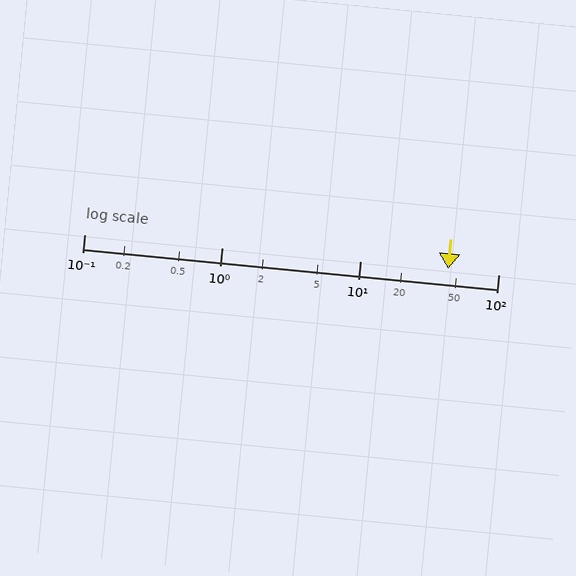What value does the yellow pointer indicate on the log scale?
The pointer indicates approximately 43.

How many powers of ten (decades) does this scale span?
The scale spans 3 decades, from 0.1 to 100.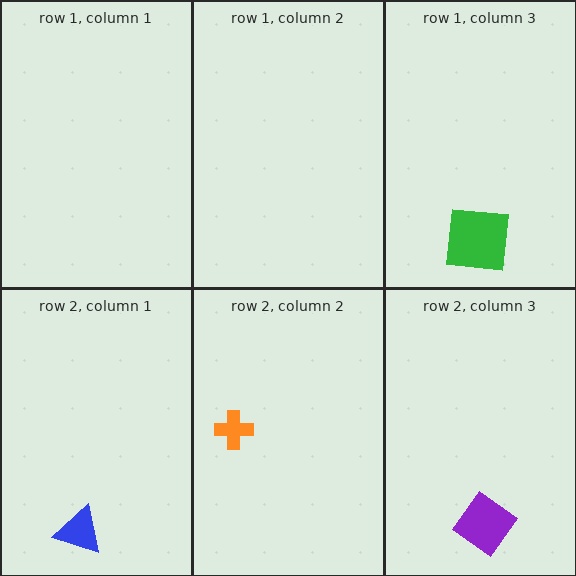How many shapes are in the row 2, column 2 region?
1.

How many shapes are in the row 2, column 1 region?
1.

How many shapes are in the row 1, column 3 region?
1.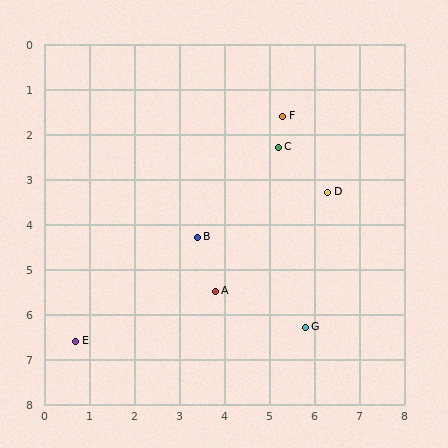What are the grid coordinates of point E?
Point E is at approximately (0.7, 6.6).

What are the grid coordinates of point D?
Point D is at approximately (6.3, 3.3).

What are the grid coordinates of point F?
Point F is at approximately (5.3, 1.6).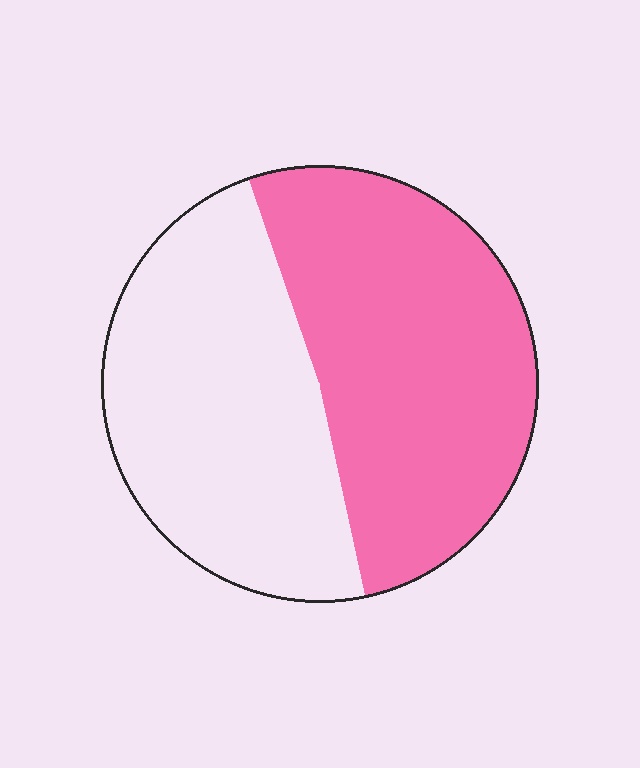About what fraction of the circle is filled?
About one half (1/2).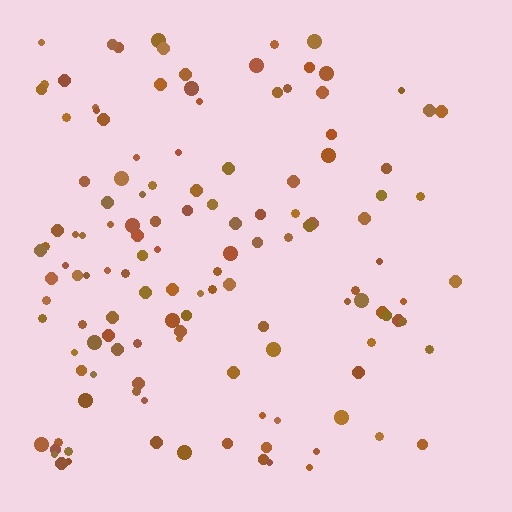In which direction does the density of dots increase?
From right to left, with the left side densest.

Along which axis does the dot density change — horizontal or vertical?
Horizontal.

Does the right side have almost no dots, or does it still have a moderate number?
Still a moderate number, just noticeably fewer than the left.